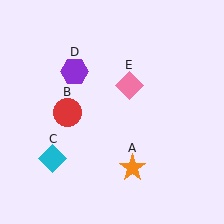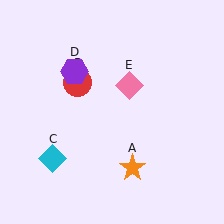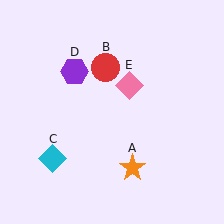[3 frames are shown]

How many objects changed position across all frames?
1 object changed position: red circle (object B).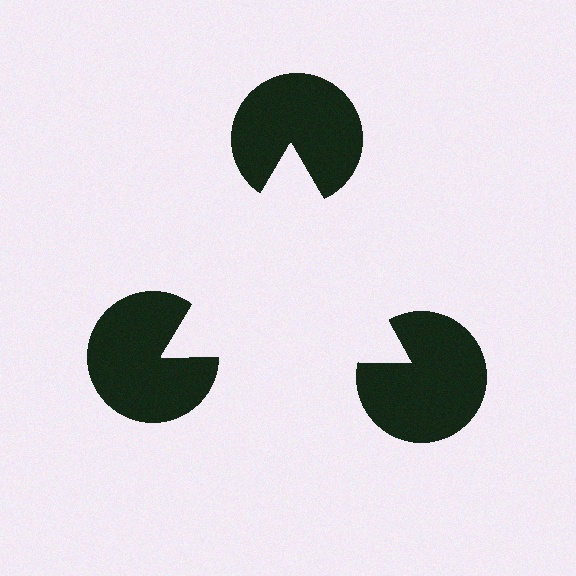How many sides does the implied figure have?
3 sides.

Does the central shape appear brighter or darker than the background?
It typically appears slightly brighter than the background, even though no actual brightness change is drawn.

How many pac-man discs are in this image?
There are 3 — one at each vertex of the illusory triangle.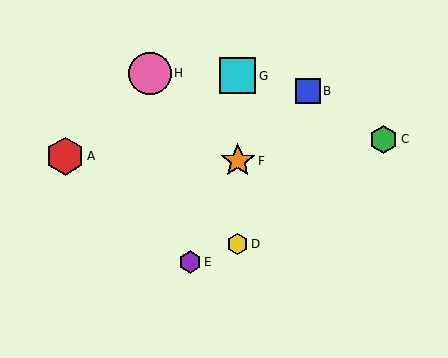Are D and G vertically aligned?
Yes, both are at x≈238.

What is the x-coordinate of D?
Object D is at x≈238.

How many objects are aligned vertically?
3 objects (D, F, G) are aligned vertically.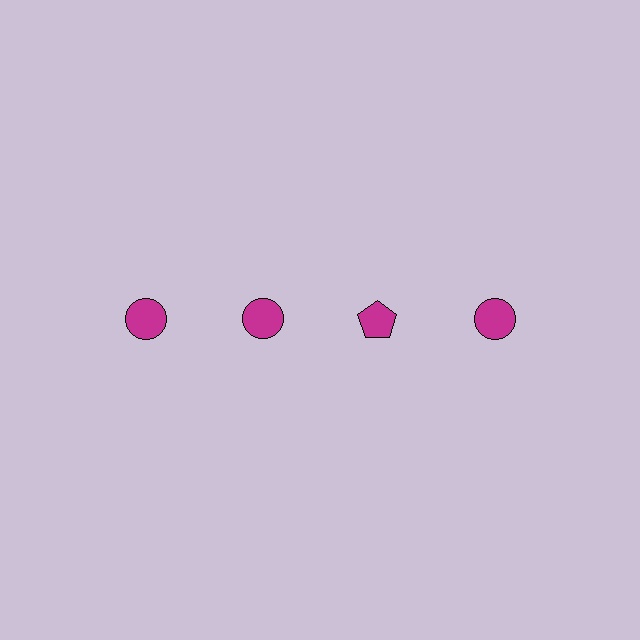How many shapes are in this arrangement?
There are 4 shapes arranged in a grid pattern.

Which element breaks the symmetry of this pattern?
The magenta pentagon in the top row, center column breaks the symmetry. All other shapes are magenta circles.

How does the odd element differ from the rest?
It has a different shape: pentagon instead of circle.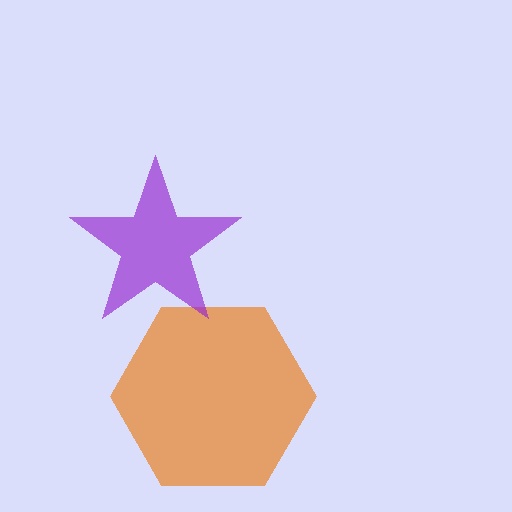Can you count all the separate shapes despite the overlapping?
Yes, there are 2 separate shapes.